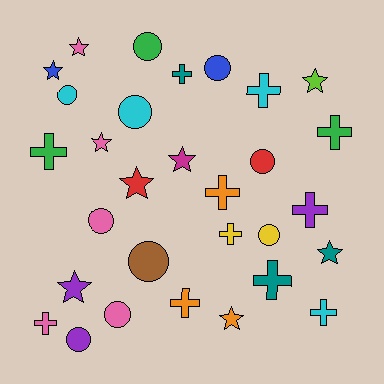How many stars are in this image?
There are 9 stars.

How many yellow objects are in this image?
There are 2 yellow objects.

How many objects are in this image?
There are 30 objects.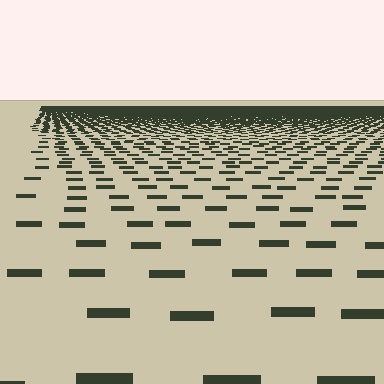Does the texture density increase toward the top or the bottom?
Density increases toward the top.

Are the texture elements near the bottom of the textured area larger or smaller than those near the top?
Larger. Near the bottom, elements are closer to the viewer and appear at a bigger on-screen size.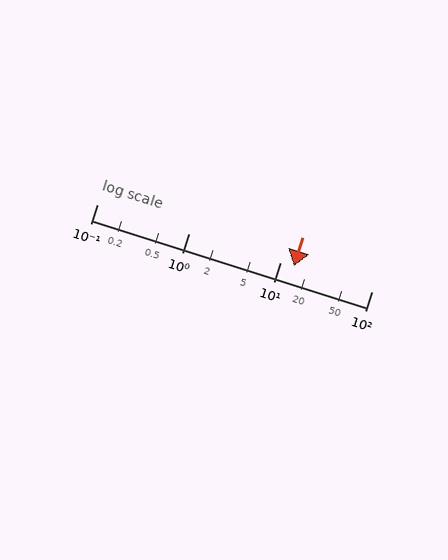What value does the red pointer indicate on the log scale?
The pointer indicates approximately 14.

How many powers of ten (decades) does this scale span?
The scale spans 3 decades, from 0.1 to 100.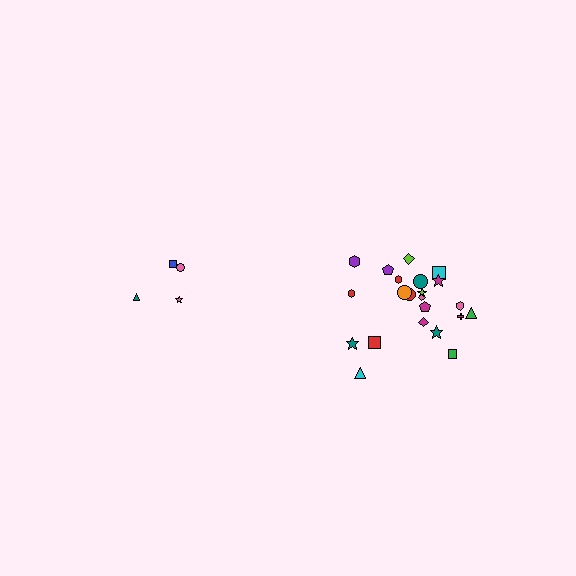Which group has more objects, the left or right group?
The right group.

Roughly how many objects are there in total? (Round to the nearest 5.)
Roughly 25 objects in total.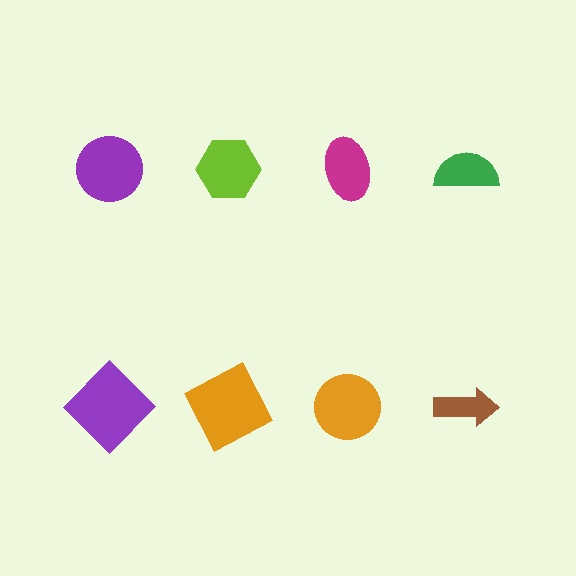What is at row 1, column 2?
A lime hexagon.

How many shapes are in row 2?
4 shapes.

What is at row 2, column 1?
A purple diamond.